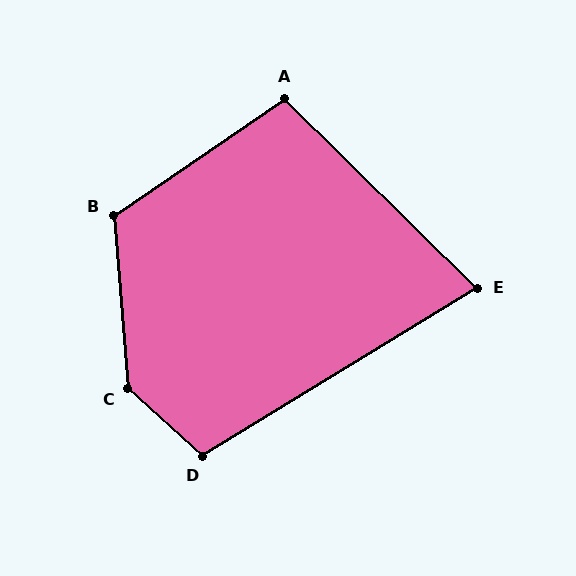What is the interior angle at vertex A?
Approximately 101 degrees (obtuse).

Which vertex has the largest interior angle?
C, at approximately 137 degrees.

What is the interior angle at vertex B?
Approximately 119 degrees (obtuse).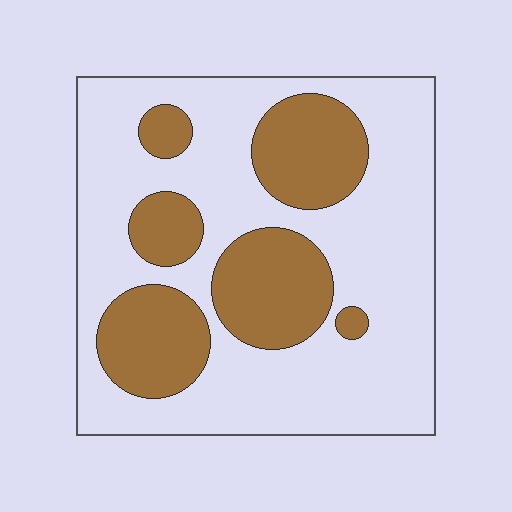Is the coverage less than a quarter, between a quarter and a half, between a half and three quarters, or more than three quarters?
Between a quarter and a half.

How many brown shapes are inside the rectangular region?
6.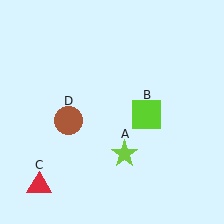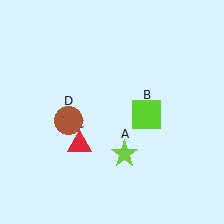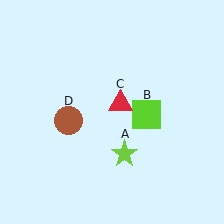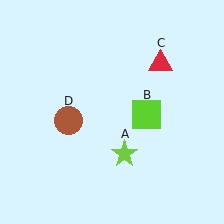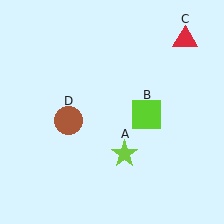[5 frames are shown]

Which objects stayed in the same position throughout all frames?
Lime star (object A) and lime square (object B) and brown circle (object D) remained stationary.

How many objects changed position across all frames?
1 object changed position: red triangle (object C).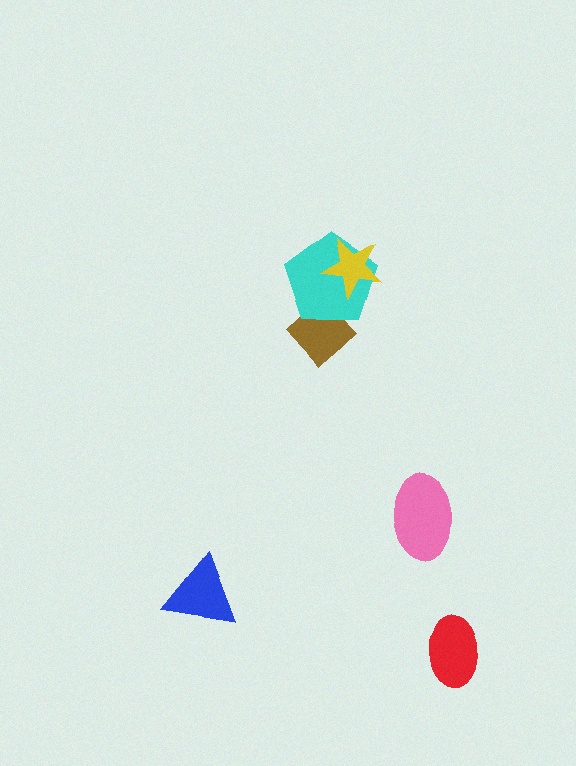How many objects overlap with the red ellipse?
0 objects overlap with the red ellipse.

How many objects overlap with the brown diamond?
1 object overlaps with the brown diamond.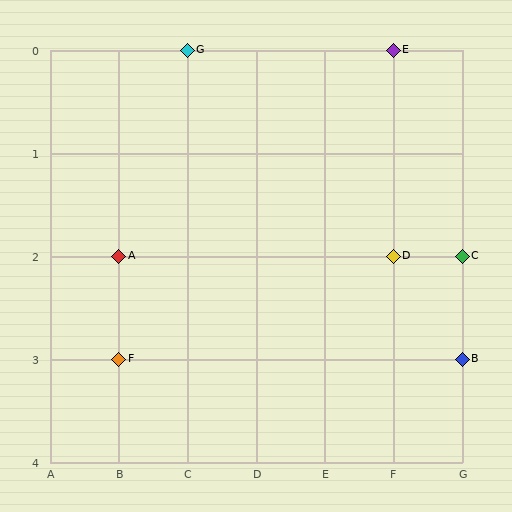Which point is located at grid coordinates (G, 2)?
Point C is at (G, 2).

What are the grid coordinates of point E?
Point E is at grid coordinates (F, 0).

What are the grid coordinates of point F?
Point F is at grid coordinates (B, 3).